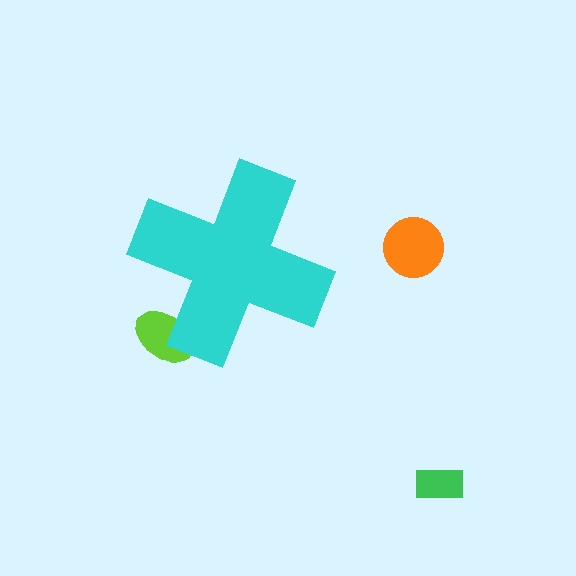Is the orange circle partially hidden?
No, the orange circle is fully visible.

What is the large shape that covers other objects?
A cyan cross.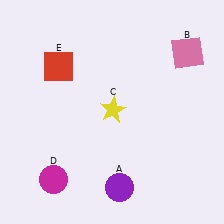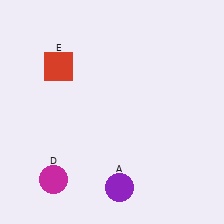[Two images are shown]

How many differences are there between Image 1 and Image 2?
There are 2 differences between the two images.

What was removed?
The yellow star (C), the pink square (B) were removed in Image 2.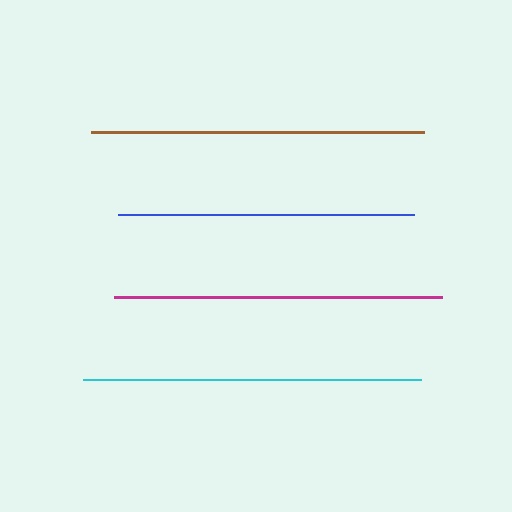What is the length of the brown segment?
The brown segment is approximately 333 pixels long.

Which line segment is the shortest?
The blue line is the shortest at approximately 296 pixels.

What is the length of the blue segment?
The blue segment is approximately 296 pixels long.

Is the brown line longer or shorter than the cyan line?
The cyan line is longer than the brown line.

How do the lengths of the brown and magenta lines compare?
The brown and magenta lines are approximately the same length.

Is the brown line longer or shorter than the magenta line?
The brown line is longer than the magenta line.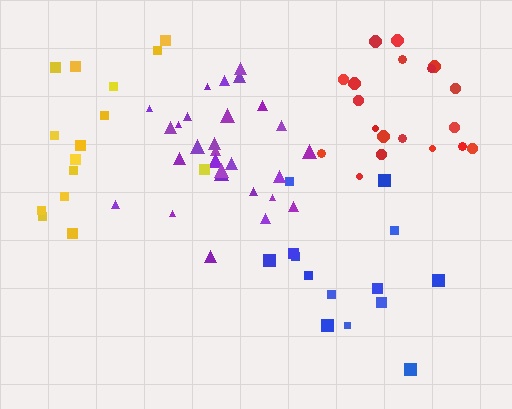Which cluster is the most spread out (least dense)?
Yellow.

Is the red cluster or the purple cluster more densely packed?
Purple.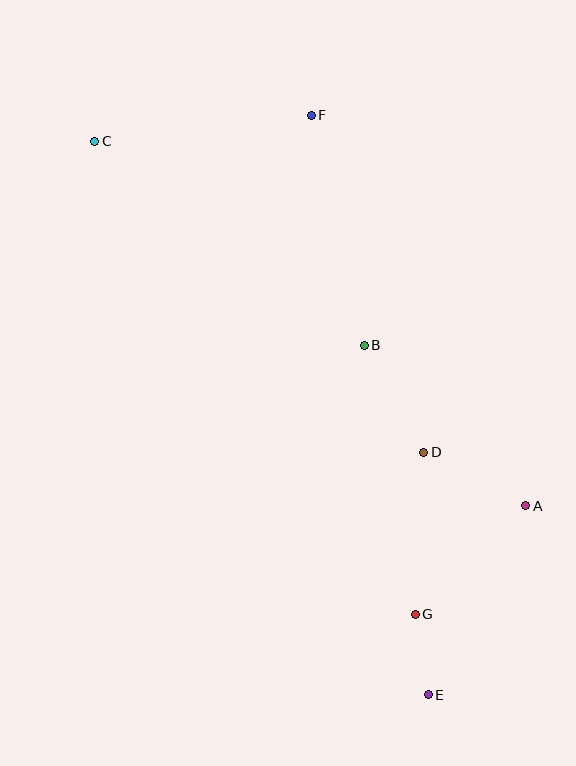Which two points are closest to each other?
Points E and G are closest to each other.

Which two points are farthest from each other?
Points C and E are farthest from each other.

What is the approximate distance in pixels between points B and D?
The distance between B and D is approximately 122 pixels.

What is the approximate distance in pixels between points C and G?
The distance between C and G is approximately 571 pixels.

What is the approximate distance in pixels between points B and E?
The distance between B and E is approximately 355 pixels.